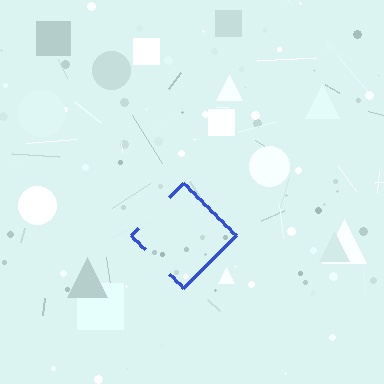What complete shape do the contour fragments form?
The contour fragments form a diamond.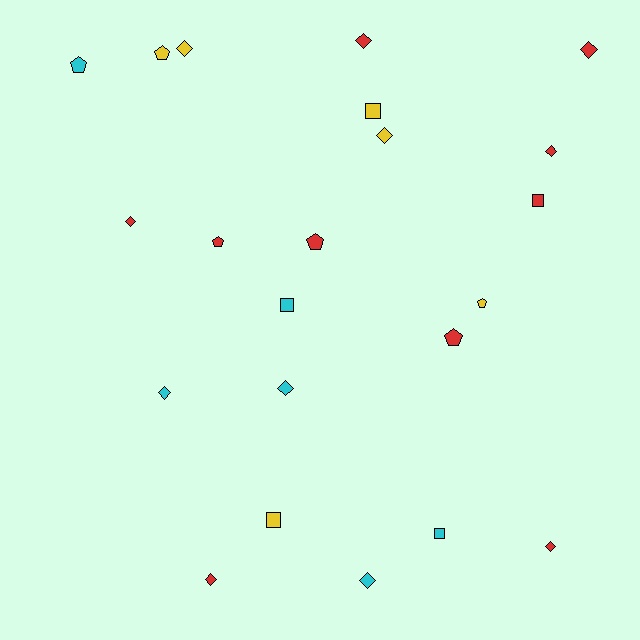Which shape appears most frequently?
Diamond, with 11 objects.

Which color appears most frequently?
Red, with 10 objects.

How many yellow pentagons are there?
There are 2 yellow pentagons.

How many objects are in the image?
There are 22 objects.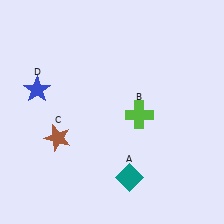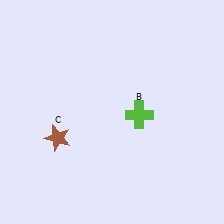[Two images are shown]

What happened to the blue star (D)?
The blue star (D) was removed in Image 2. It was in the top-left area of Image 1.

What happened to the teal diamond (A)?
The teal diamond (A) was removed in Image 2. It was in the bottom-right area of Image 1.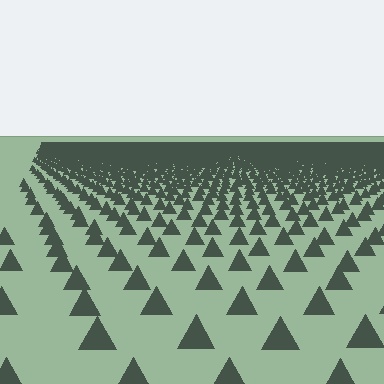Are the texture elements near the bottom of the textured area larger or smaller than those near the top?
Larger. Near the bottom, elements are closer to the viewer and appear at a bigger on-screen size.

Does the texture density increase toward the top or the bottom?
Density increases toward the top.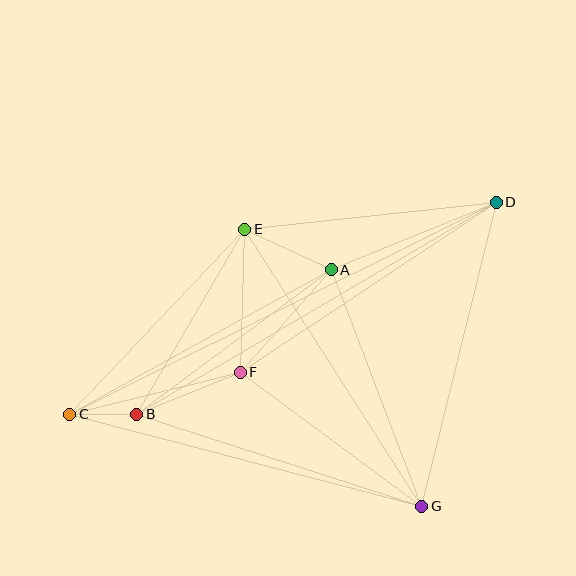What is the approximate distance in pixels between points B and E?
The distance between B and E is approximately 214 pixels.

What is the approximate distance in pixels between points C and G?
The distance between C and G is approximately 364 pixels.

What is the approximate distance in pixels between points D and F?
The distance between D and F is approximately 307 pixels.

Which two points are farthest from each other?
Points C and D are farthest from each other.